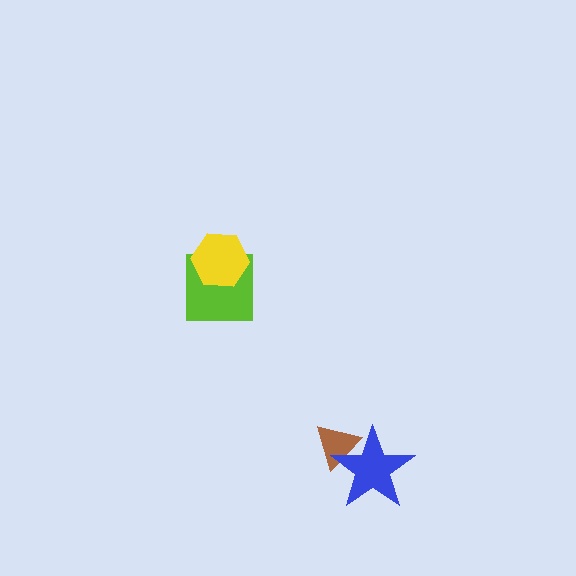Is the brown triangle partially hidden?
Yes, it is partially covered by another shape.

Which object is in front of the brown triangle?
The blue star is in front of the brown triangle.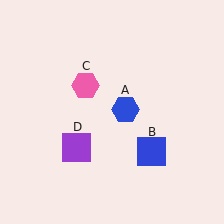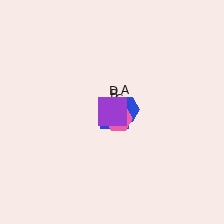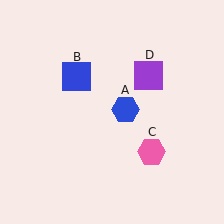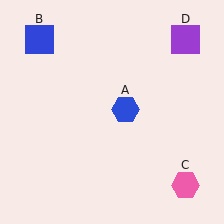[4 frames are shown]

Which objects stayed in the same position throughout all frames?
Blue hexagon (object A) remained stationary.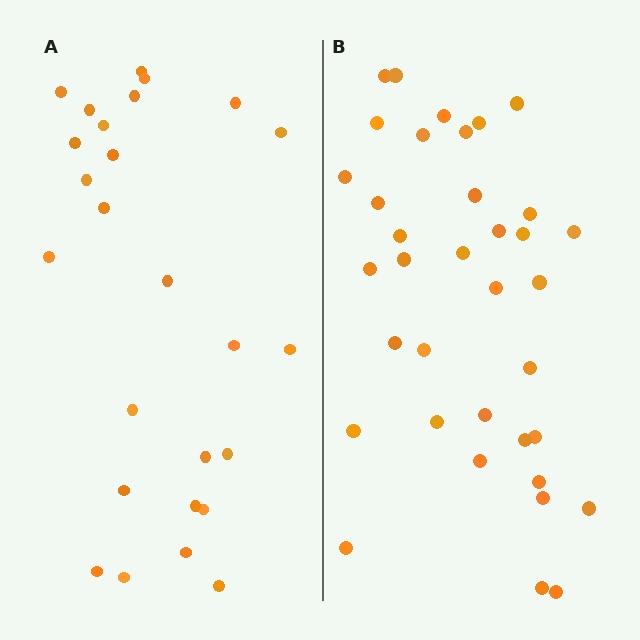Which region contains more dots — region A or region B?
Region B (the right region) has more dots.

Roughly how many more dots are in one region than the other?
Region B has roughly 10 or so more dots than region A.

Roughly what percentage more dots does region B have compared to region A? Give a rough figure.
About 40% more.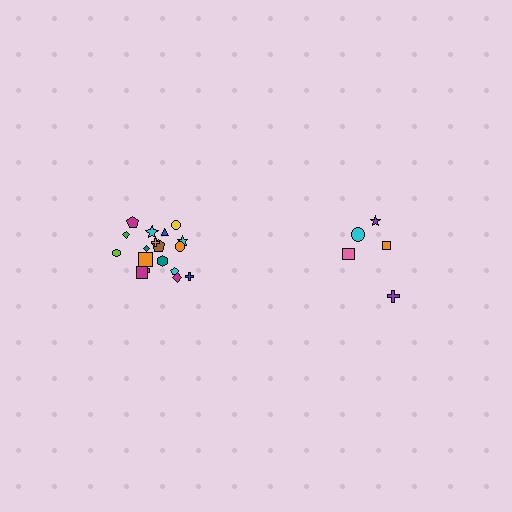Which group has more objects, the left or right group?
The left group.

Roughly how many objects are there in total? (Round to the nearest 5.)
Roughly 25 objects in total.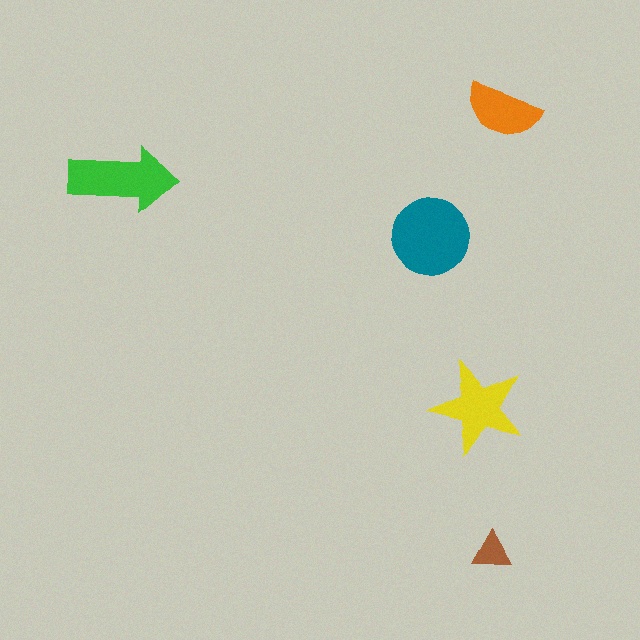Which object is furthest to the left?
The green arrow is leftmost.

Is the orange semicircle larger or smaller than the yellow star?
Smaller.